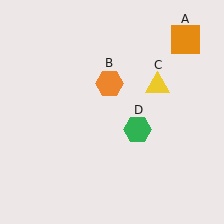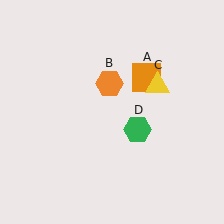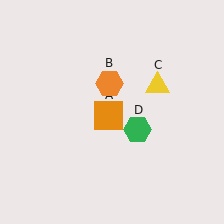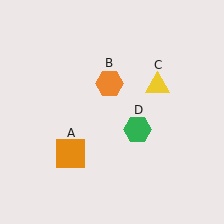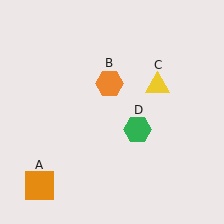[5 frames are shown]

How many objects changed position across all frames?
1 object changed position: orange square (object A).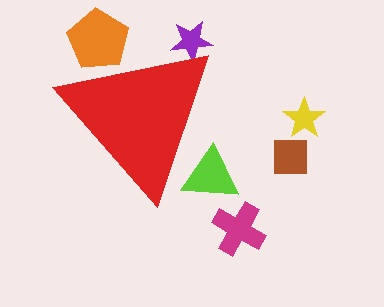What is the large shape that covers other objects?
A red triangle.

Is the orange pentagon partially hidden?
Yes, the orange pentagon is partially hidden behind the red triangle.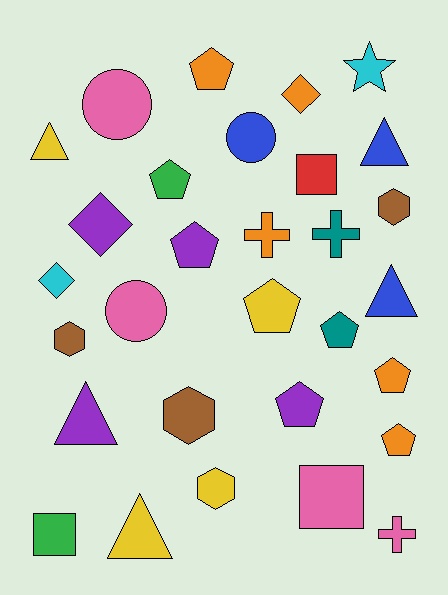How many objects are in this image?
There are 30 objects.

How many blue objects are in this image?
There are 3 blue objects.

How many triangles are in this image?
There are 5 triangles.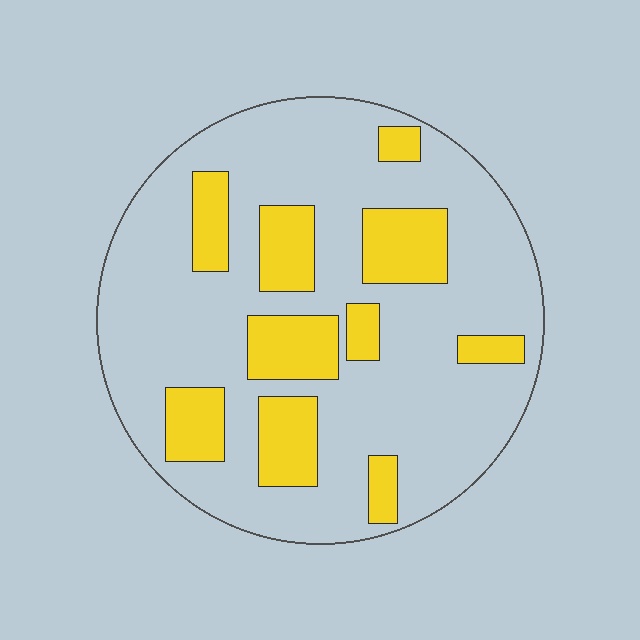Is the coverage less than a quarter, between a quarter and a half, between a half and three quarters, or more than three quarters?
Less than a quarter.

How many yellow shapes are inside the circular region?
10.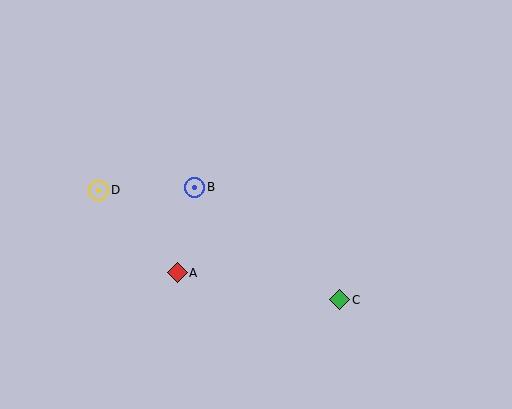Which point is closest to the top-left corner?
Point D is closest to the top-left corner.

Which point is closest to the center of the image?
Point B at (195, 187) is closest to the center.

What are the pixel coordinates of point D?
Point D is at (99, 190).